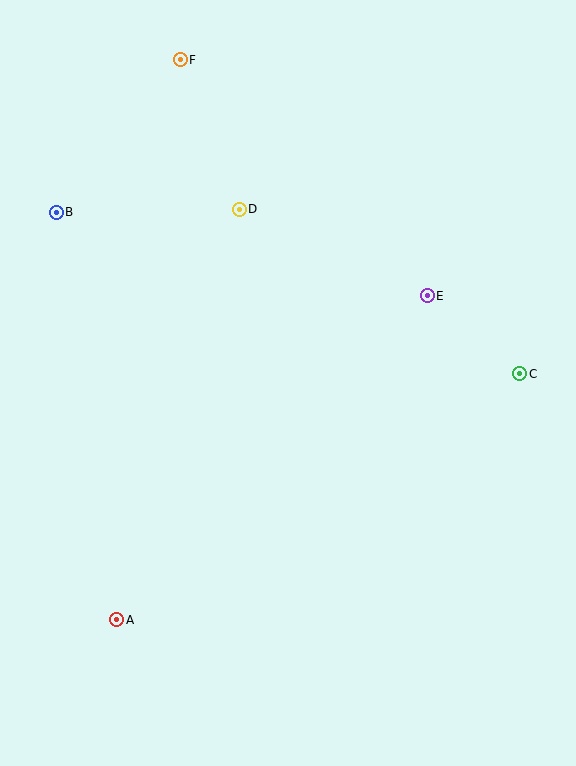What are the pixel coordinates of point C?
Point C is at (520, 374).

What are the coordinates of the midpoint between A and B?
The midpoint between A and B is at (87, 416).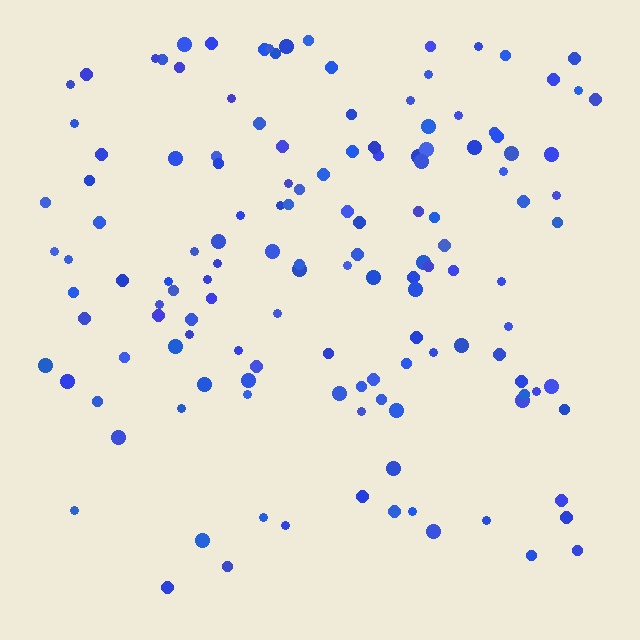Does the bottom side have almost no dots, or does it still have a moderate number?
Still a moderate number, just noticeably fewer than the top.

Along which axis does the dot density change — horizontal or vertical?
Vertical.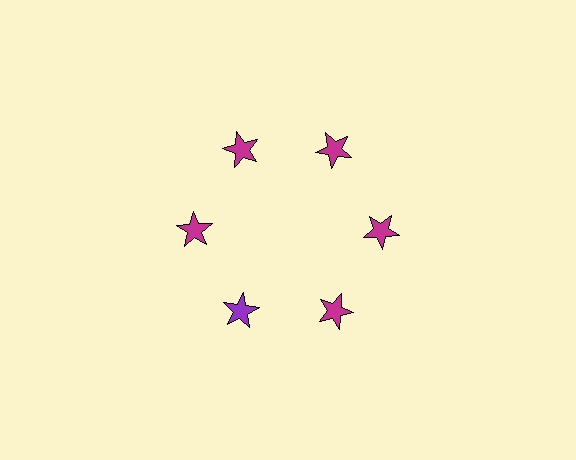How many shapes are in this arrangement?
There are 6 shapes arranged in a ring pattern.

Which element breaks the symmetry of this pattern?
The purple star at roughly the 7 o'clock position breaks the symmetry. All other shapes are magenta stars.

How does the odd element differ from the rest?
It has a different color: purple instead of magenta.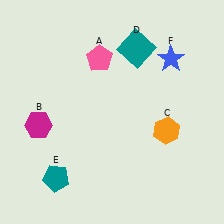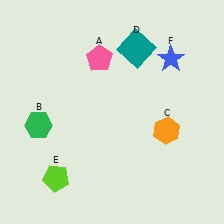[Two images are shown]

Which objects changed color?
B changed from magenta to green. E changed from teal to lime.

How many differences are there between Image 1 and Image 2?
There are 2 differences between the two images.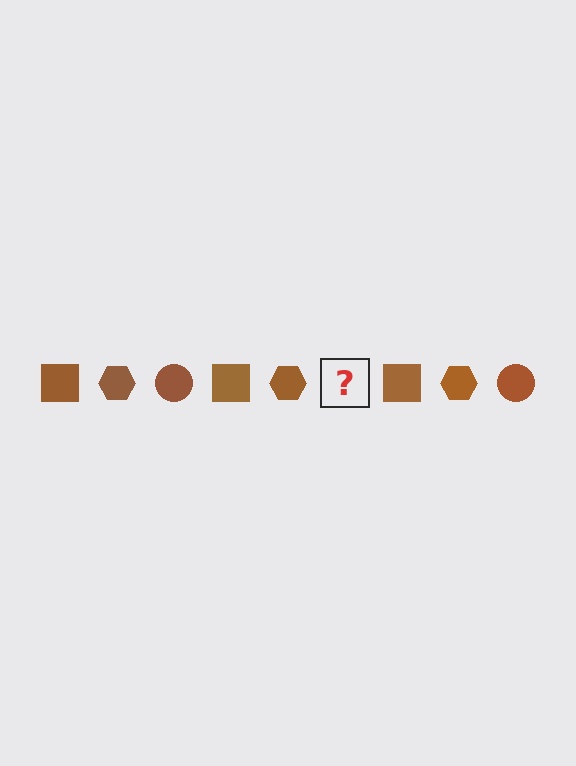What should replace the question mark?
The question mark should be replaced with a brown circle.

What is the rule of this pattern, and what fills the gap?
The rule is that the pattern cycles through square, hexagon, circle shapes in brown. The gap should be filled with a brown circle.